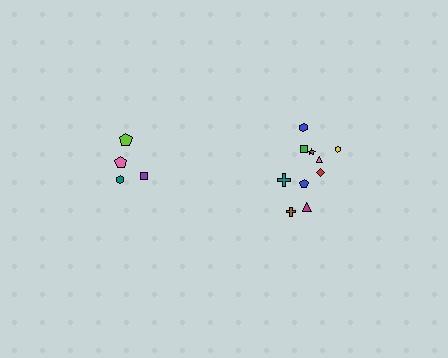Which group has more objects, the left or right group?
The right group.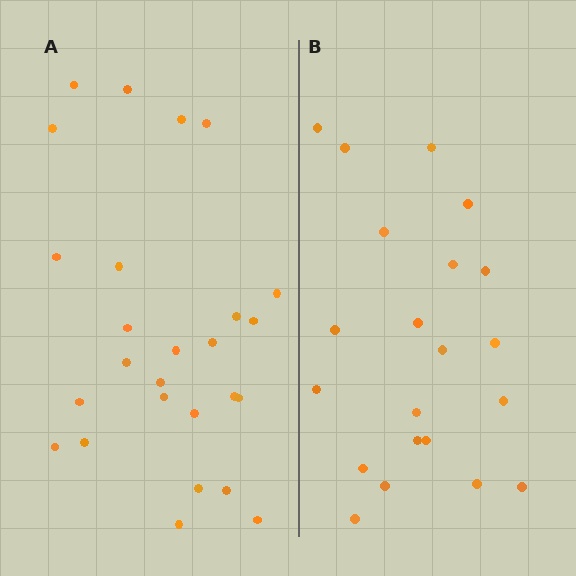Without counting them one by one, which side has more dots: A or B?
Region A (the left region) has more dots.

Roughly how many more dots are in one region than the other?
Region A has about 5 more dots than region B.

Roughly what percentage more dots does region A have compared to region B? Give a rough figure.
About 25% more.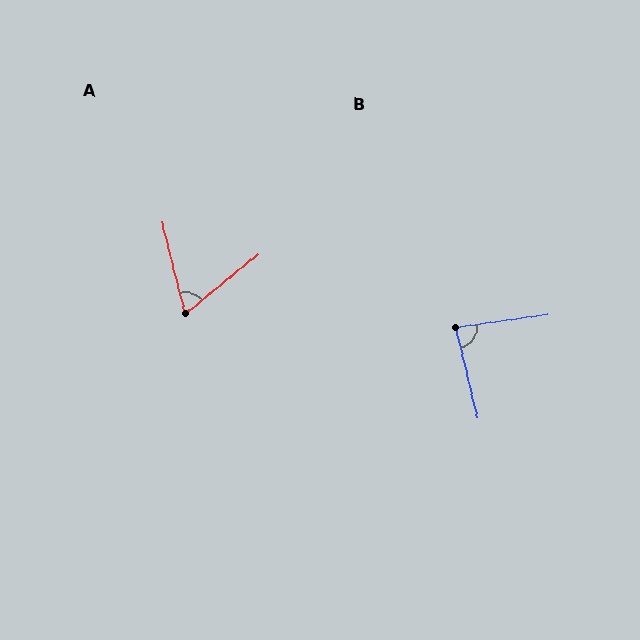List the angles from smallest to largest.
A (65°), B (84°).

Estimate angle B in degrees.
Approximately 84 degrees.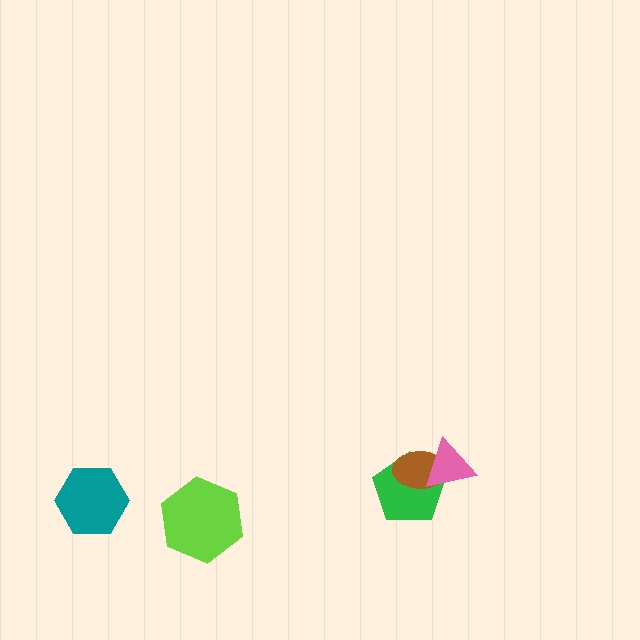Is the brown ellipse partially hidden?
Yes, it is partially covered by another shape.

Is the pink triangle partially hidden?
No, no other shape covers it.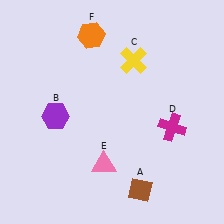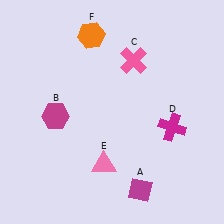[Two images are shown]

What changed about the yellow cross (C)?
In Image 1, C is yellow. In Image 2, it changed to pink.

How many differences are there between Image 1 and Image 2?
There are 3 differences between the two images.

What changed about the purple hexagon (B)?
In Image 1, B is purple. In Image 2, it changed to magenta.